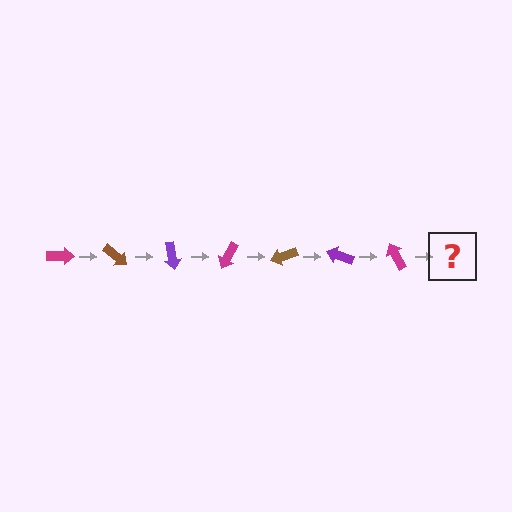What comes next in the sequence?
The next element should be a brown arrow, rotated 280 degrees from the start.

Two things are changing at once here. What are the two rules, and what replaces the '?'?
The two rules are that it rotates 40 degrees each step and the color cycles through magenta, brown, and purple. The '?' should be a brown arrow, rotated 280 degrees from the start.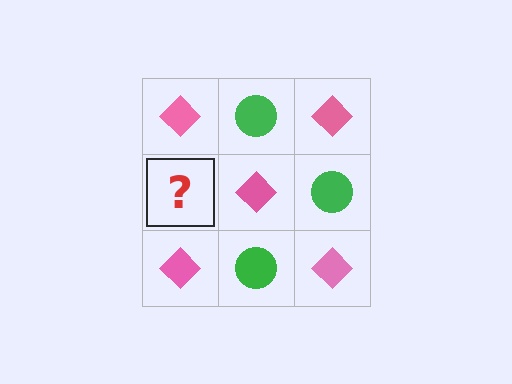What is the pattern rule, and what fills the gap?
The rule is that it alternates pink diamond and green circle in a checkerboard pattern. The gap should be filled with a green circle.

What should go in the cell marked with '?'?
The missing cell should contain a green circle.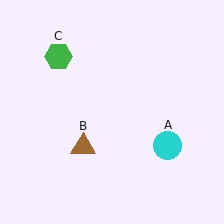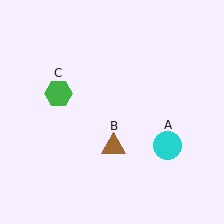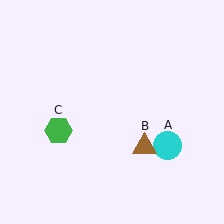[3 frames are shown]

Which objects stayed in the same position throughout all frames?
Cyan circle (object A) remained stationary.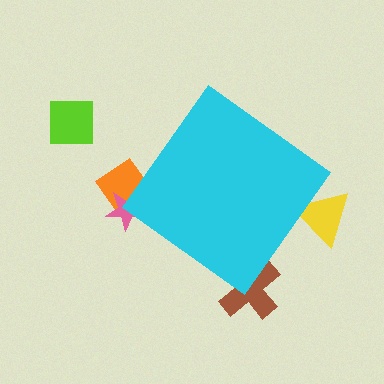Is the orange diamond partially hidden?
Yes, the orange diamond is partially hidden behind the cyan diamond.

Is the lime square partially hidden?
No, the lime square is fully visible.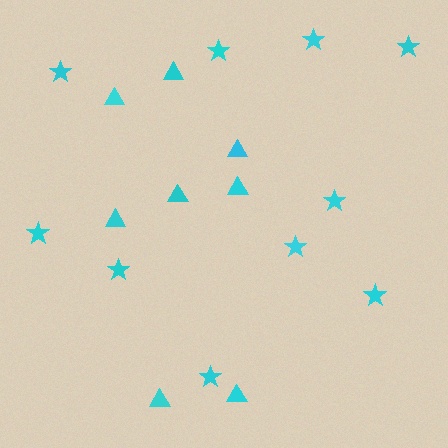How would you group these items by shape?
There are 2 groups: one group of stars (10) and one group of triangles (8).